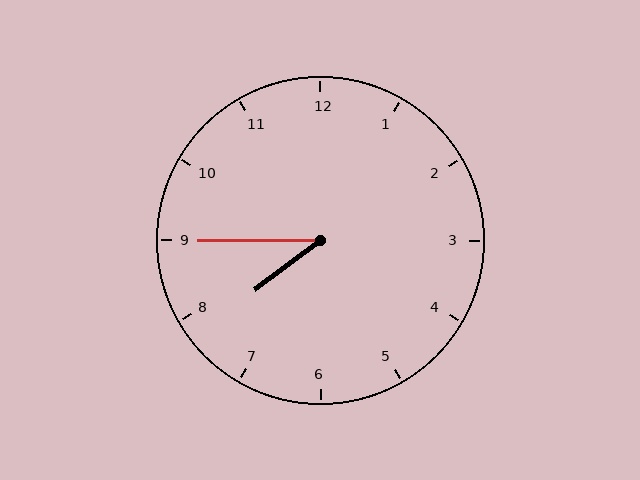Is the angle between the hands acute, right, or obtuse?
It is acute.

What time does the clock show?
7:45.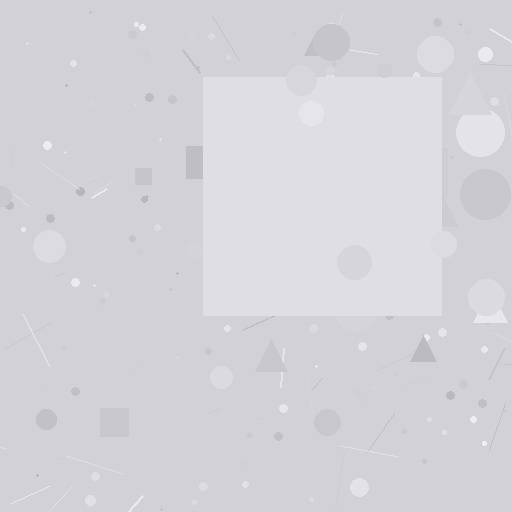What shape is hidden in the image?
A square is hidden in the image.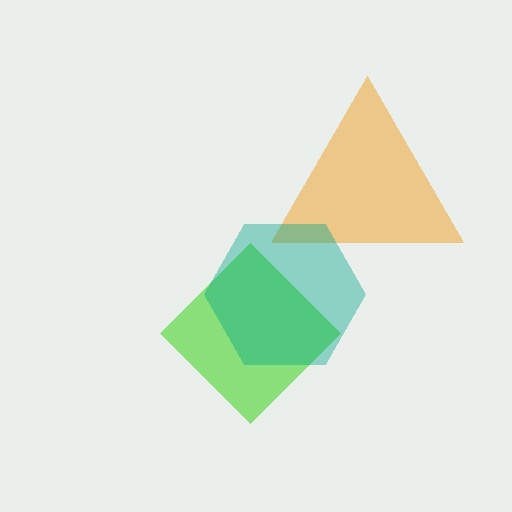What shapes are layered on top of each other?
The layered shapes are: an orange triangle, a lime diamond, a teal hexagon.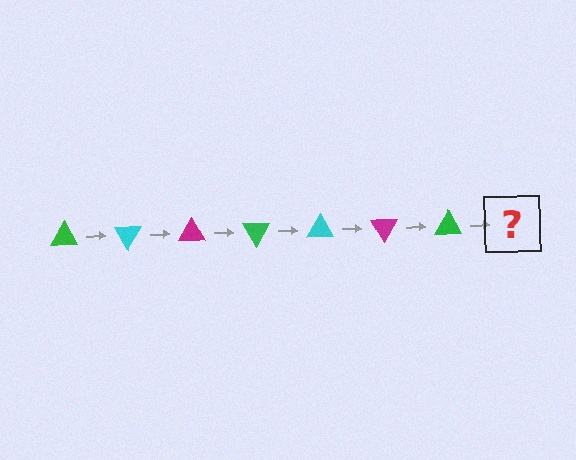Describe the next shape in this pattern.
It should be a cyan triangle, rotated 420 degrees from the start.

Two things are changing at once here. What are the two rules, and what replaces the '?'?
The two rules are that it rotates 60 degrees each step and the color cycles through green, cyan, and magenta. The '?' should be a cyan triangle, rotated 420 degrees from the start.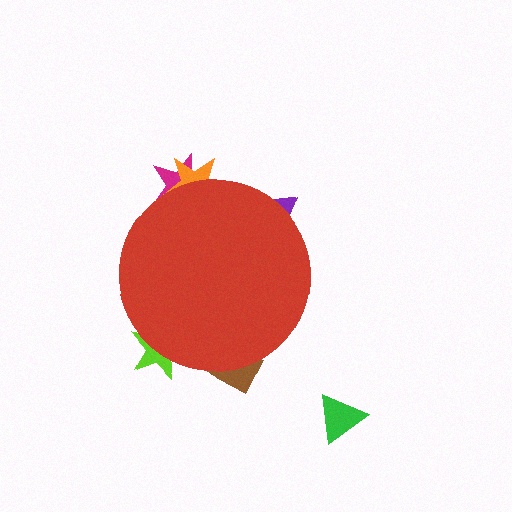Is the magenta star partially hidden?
Yes, the magenta star is partially hidden behind the red circle.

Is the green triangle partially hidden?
No, the green triangle is fully visible.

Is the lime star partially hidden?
Yes, the lime star is partially hidden behind the red circle.